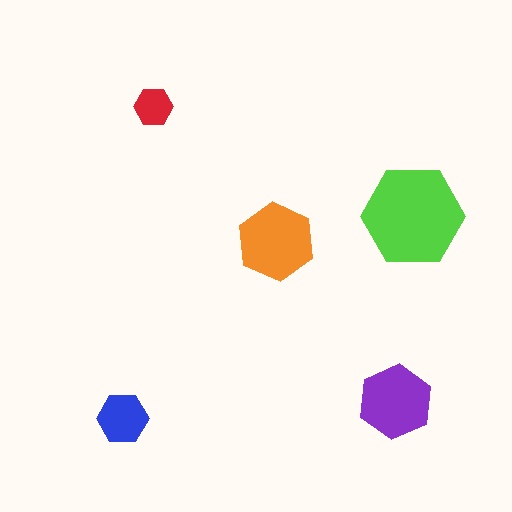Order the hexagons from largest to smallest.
the lime one, the orange one, the purple one, the blue one, the red one.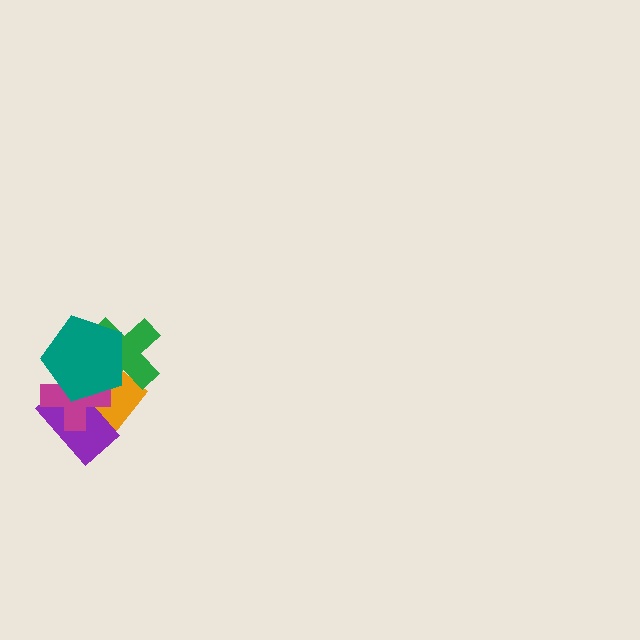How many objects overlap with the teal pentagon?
4 objects overlap with the teal pentagon.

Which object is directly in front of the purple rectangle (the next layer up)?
The magenta cross is directly in front of the purple rectangle.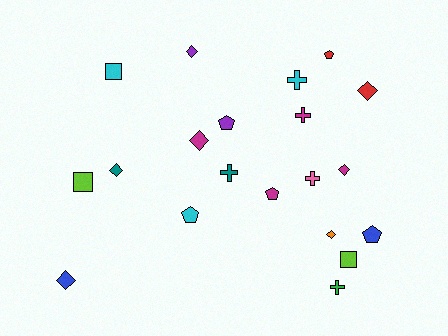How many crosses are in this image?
There are 5 crosses.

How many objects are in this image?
There are 20 objects.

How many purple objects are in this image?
There are 2 purple objects.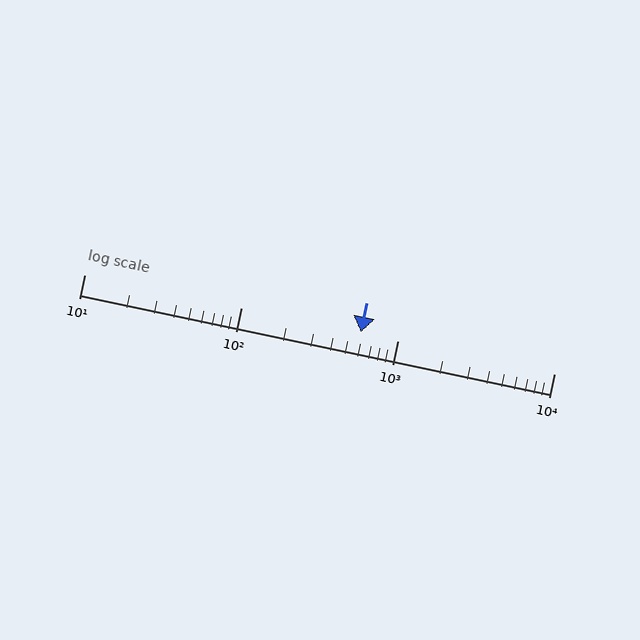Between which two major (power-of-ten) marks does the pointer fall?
The pointer is between 100 and 1000.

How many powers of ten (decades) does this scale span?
The scale spans 3 decades, from 10 to 10000.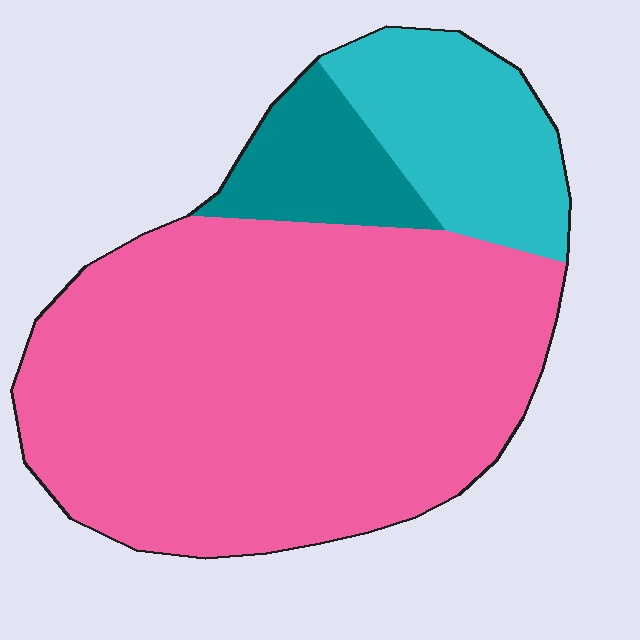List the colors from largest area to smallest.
From largest to smallest: pink, cyan, teal.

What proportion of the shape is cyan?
Cyan takes up about one sixth (1/6) of the shape.